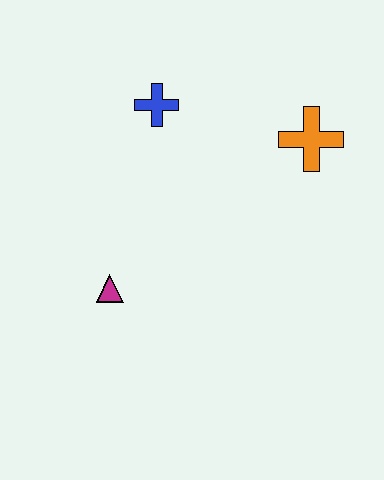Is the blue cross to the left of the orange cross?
Yes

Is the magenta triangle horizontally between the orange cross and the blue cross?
No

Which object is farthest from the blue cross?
The magenta triangle is farthest from the blue cross.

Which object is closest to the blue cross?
The orange cross is closest to the blue cross.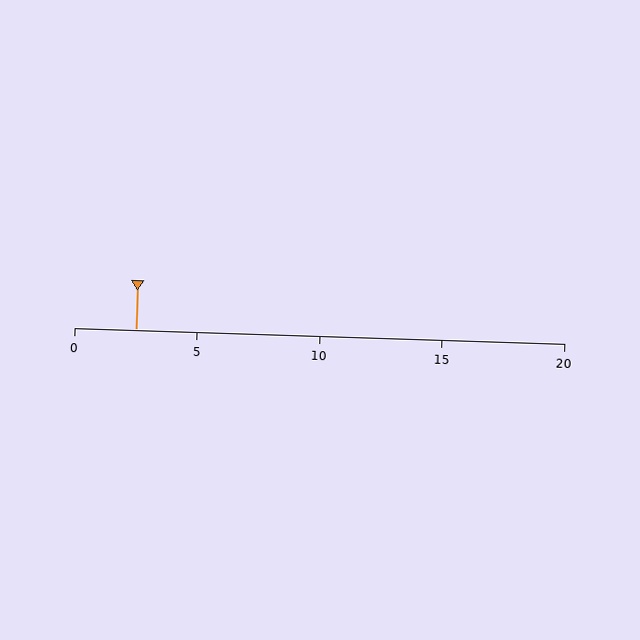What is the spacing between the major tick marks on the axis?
The major ticks are spaced 5 apart.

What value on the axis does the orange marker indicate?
The marker indicates approximately 2.5.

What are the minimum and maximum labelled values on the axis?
The axis runs from 0 to 20.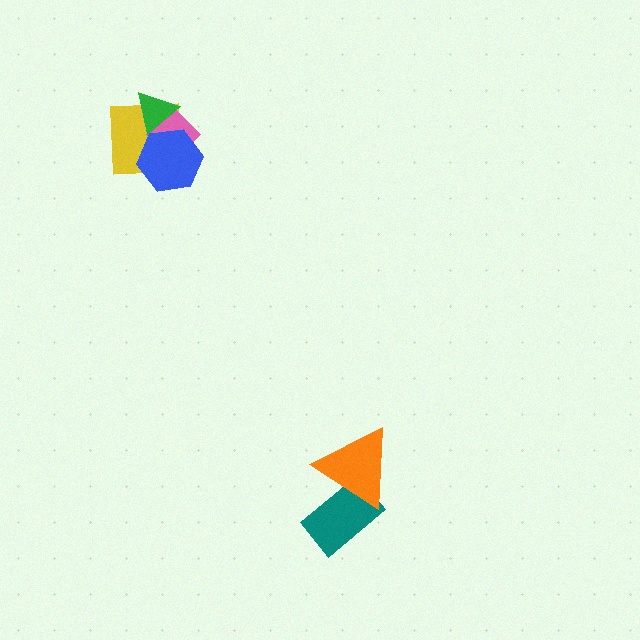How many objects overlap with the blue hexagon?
3 objects overlap with the blue hexagon.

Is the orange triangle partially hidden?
No, no other shape covers it.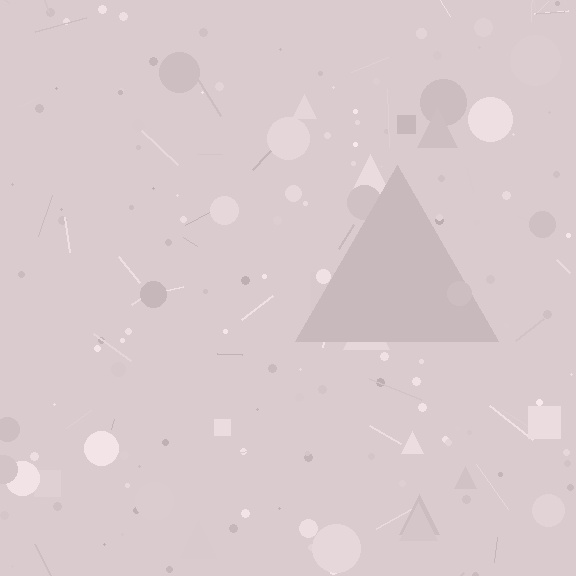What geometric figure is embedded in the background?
A triangle is embedded in the background.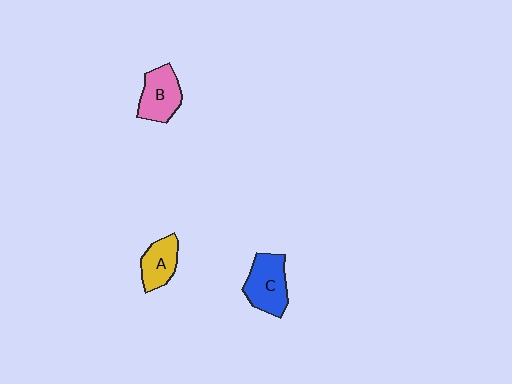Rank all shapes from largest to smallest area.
From largest to smallest: C (blue), B (pink), A (yellow).